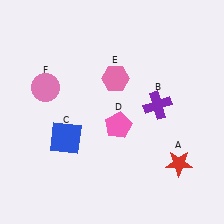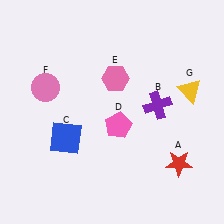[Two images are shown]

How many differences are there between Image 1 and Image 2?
There is 1 difference between the two images.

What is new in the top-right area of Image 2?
A yellow triangle (G) was added in the top-right area of Image 2.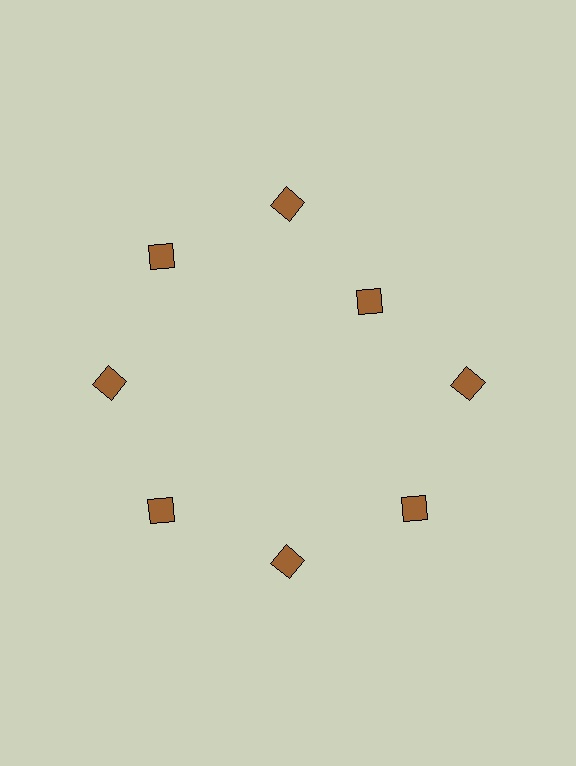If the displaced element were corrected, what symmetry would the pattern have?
It would have 8-fold rotational symmetry — the pattern would map onto itself every 45 degrees.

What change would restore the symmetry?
The symmetry would be restored by moving it outward, back onto the ring so that all 8 diamonds sit at equal angles and equal distance from the center.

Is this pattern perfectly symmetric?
No. The 8 brown diamonds are arranged in a ring, but one element near the 2 o'clock position is pulled inward toward the center, breaking the 8-fold rotational symmetry.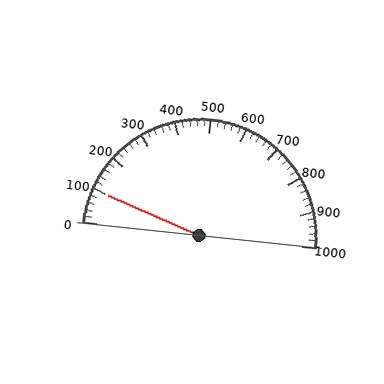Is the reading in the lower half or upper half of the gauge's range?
The reading is in the lower half of the range (0 to 1000).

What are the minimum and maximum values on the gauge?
The gauge ranges from 0 to 1000.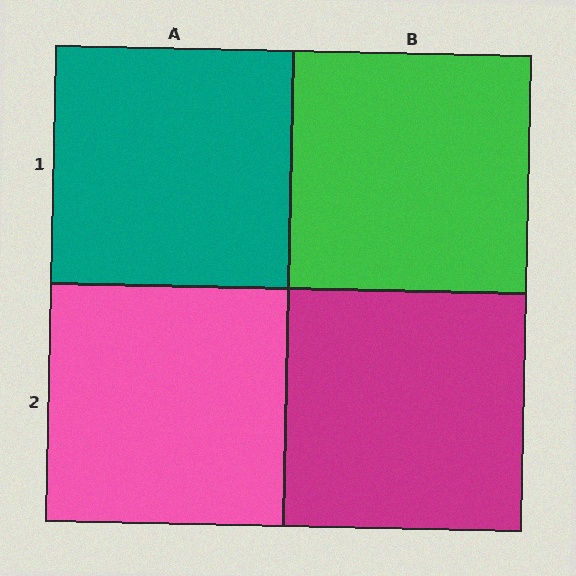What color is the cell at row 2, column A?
Pink.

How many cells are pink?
1 cell is pink.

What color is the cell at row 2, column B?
Magenta.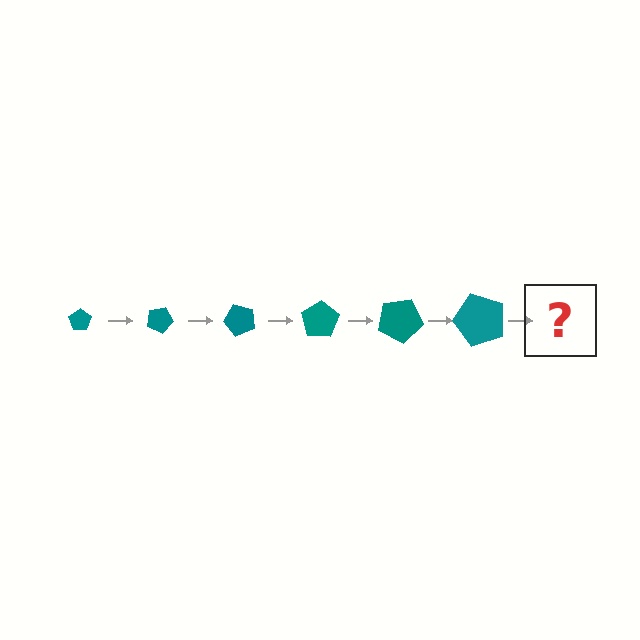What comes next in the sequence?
The next element should be a pentagon, larger than the previous one and rotated 150 degrees from the start.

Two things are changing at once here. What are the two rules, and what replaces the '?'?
The two rules are that the pentagon grows larger each step and it rotates 25 degrees each step. The '?' should be a pentagon, larger than the previous one and rotated 150 degrees from the start.